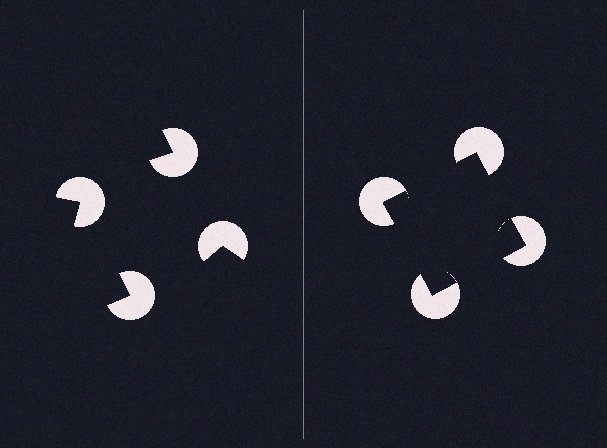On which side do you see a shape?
An illusory square appears on the right side. On the left side the wedge cuts are rotated, so no coherent shape forms.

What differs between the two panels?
The pac-man discs are positioned identically on both sides; only the wedge orientations differ. On the right they align to a square; on the left they are misaligned.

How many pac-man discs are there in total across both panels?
8 — 4 on each side.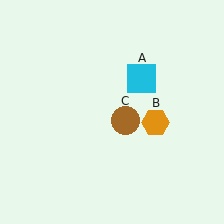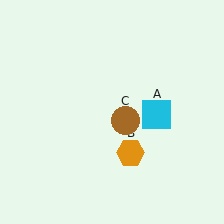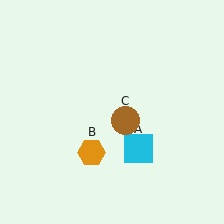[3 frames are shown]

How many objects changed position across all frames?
2 objects changed position: cyan square (object A), orange hexagon (object B).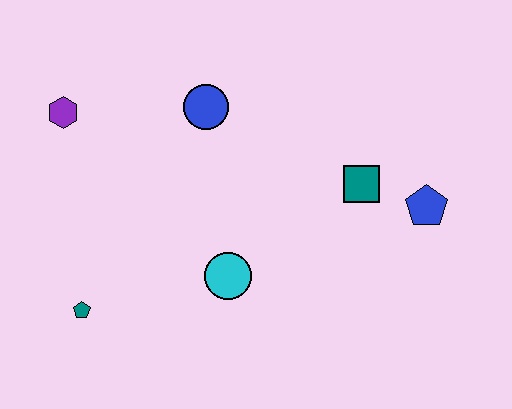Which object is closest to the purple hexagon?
The blue circle is closest to the purple hexagon.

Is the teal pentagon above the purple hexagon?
No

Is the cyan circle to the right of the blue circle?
Yes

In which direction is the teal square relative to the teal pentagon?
The teal square is to the right of the teal pentagon.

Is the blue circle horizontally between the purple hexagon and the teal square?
Yes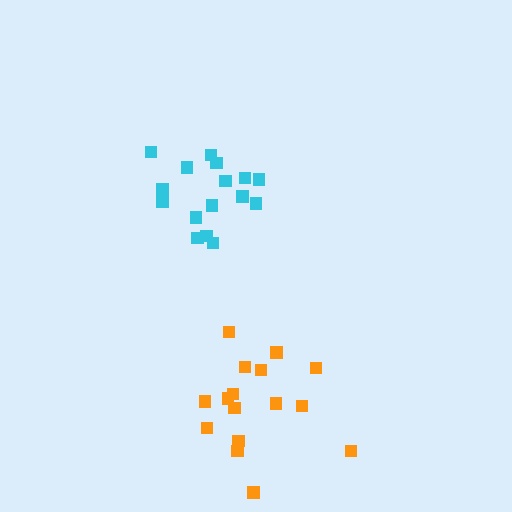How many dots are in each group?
Group 1: 16 dots, Group 2: 16 dots (32 total).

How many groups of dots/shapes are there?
There are 2 groups.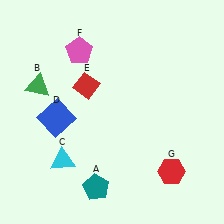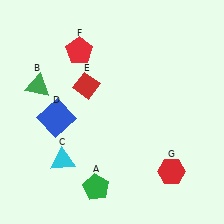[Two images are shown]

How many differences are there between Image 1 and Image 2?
There are 2 differences between the two images.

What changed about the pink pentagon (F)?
In Image 1, F is pink. In Image 2, it changed to red.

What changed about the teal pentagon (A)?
In Image 1, A is teal. In Image 2, it changed to green.